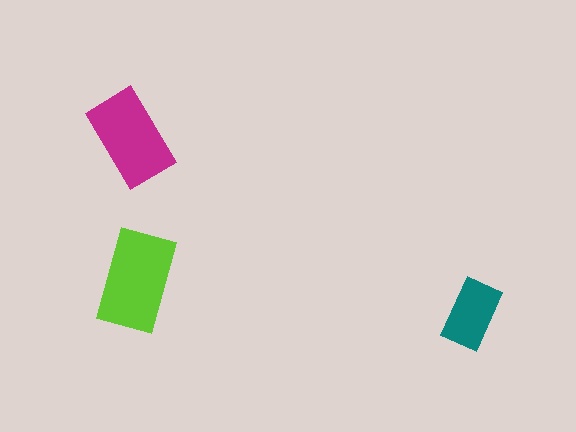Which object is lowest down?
The teal rectangle is bottommost.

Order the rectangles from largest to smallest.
the lime one, the magenta one, the teal one.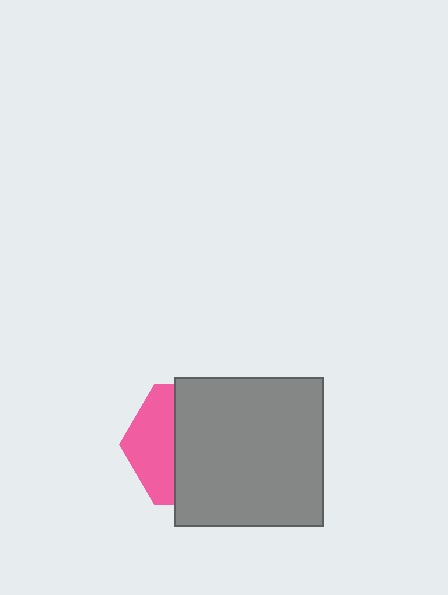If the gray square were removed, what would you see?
You would see the complete pink hexagon.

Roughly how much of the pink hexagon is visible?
A small part of it is visible (roughly 35%).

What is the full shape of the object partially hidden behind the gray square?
The partially hidden object is a pink hexagon.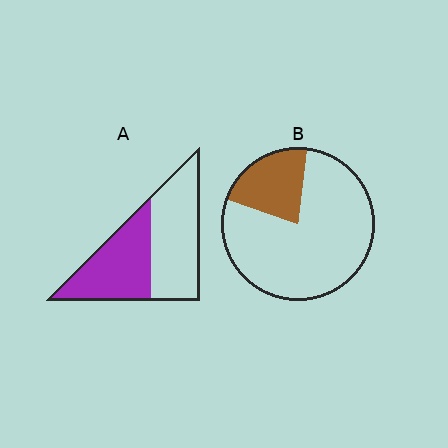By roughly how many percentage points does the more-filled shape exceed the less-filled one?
By roughly 25 percentage points (A over B).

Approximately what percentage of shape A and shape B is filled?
A is approximately 45% and B is approximately 20%.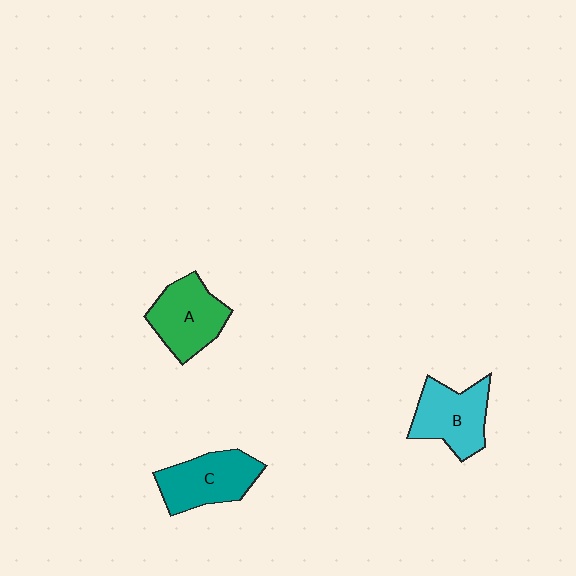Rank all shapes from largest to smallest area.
From largest to smallest: C (teal), A (green), B (cyan).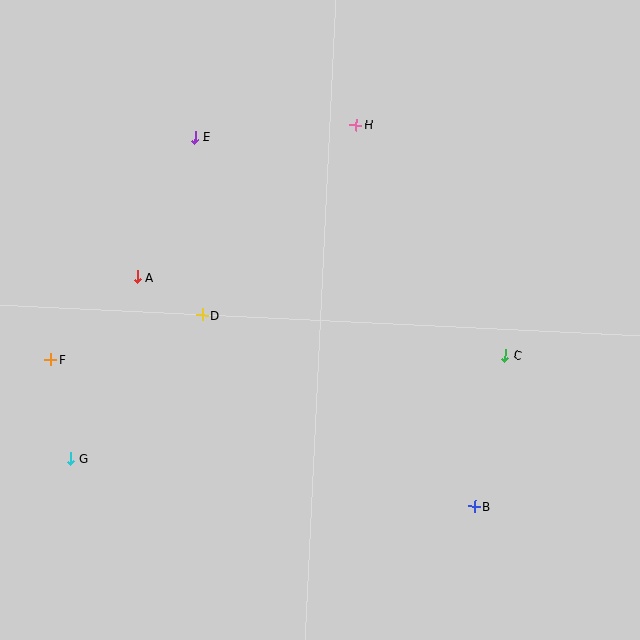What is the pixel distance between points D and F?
The distance between D and F is 158 pixels.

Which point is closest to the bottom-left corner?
Point G is closest to the bottom-left corner.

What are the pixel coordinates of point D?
Point D is at (202, 315).